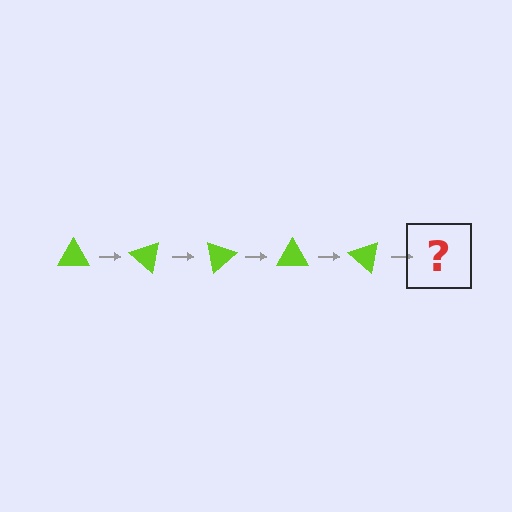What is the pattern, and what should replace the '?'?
The pattern is that the triangle rotates 40 degrees each step. The '?' should be a lime triangle rotated 200 degrees.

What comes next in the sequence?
The next element should be a lime triangle rotated 200 degrees.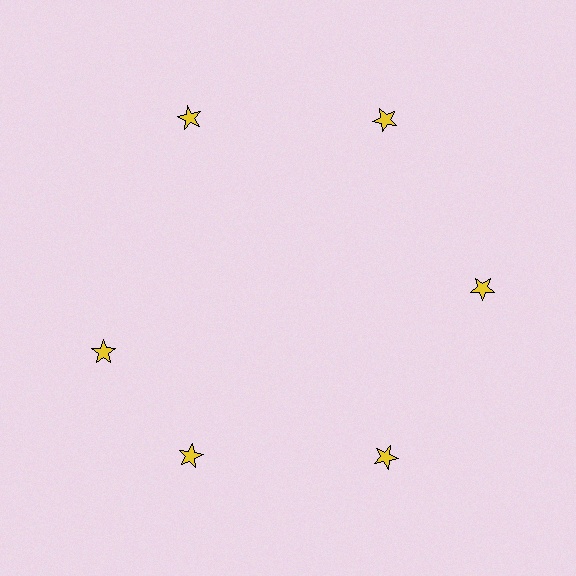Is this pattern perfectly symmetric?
No. The 6 yellow stars are arranged in a ring, but one element near the 9 o'clock position is rotated out of alignment along the ring, breaking the 6-fold rotational symmetry.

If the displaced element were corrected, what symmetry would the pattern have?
It would have 6-fold rotational symmetry — the pattern would map onto itself every 60 degrees.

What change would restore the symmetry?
The symmetry would be restored by rotating it back into even spacing with its neighbors so that all 6 stars sit at equal angles and equal distance from the center.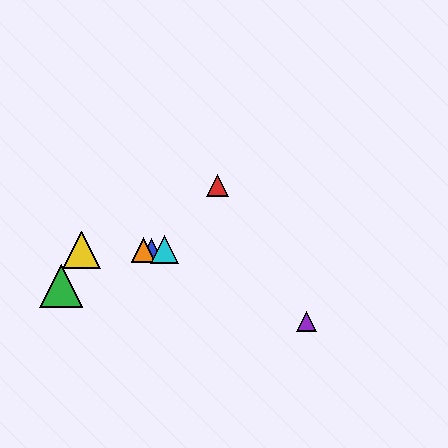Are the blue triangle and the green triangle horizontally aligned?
No, the blue triangle is at y≈250 and the green triangle is at y≈286.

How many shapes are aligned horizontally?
4 shapes (the blue triangle, the yellow triangle, the orange triangle, the cyan triangle) are aligned horizontally.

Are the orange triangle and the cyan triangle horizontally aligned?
Yes, both are at y≈250.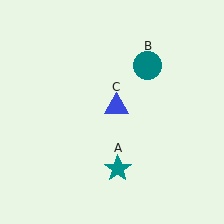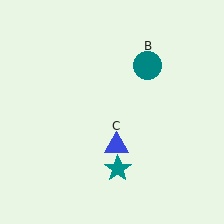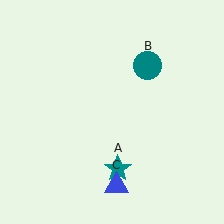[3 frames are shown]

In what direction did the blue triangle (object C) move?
The blue triangle (object C) moved down.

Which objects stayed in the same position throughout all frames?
Teal star (object A) and teal circle (object B) remained stationary.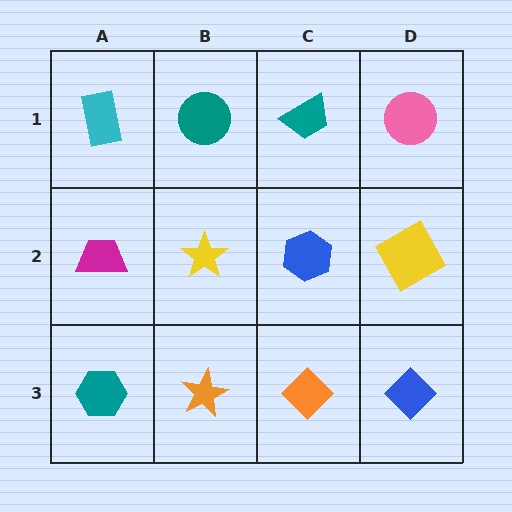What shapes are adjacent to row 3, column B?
A yellow star (row 2, column B), a teal hexagon (row 3, column A), an orange diamond (row 3, column C).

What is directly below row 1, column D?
A yellow square.